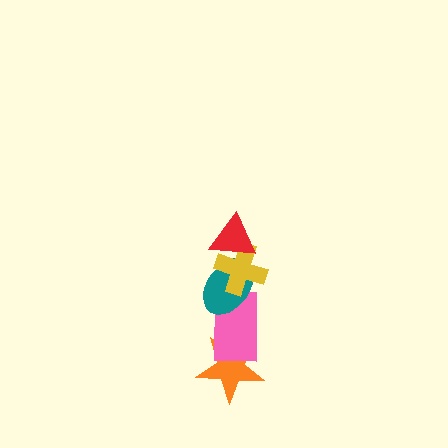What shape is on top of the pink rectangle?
The teal ellipse is on top of the pink rectangle.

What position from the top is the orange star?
The orange star is 5th from the top.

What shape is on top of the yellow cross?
The red triangle is on top of the yellow cross.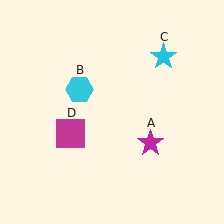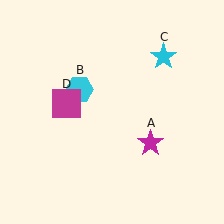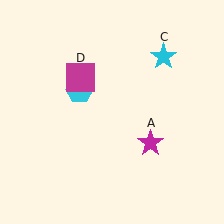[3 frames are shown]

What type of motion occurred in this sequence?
The magenta square (object D) rotated clockwise around the center of the scene.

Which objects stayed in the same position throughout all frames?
Magenta star (object A) and cyan hexagon (object B) and cyan star (object C) remained stationary.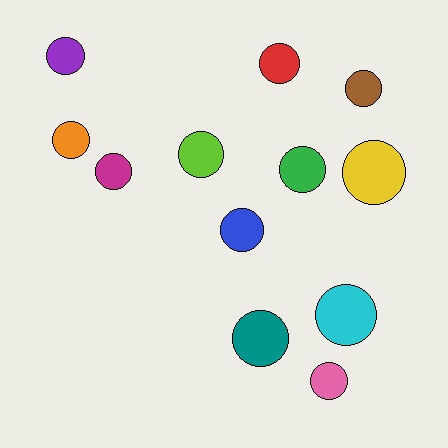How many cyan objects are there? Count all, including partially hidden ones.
There is 1 cyan object.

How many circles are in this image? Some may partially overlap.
There are 12 circles.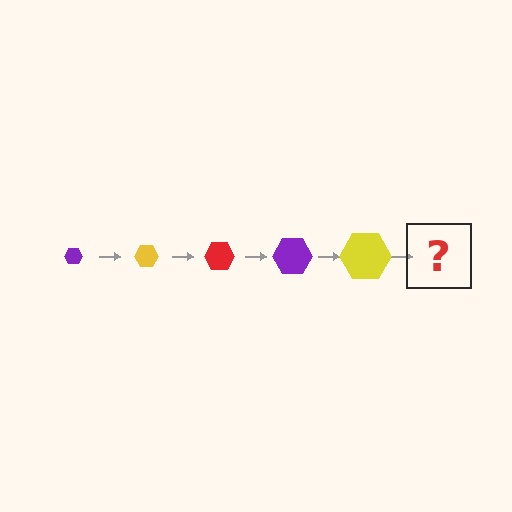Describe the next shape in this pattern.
It should be a red hexagon, larger than the previous one.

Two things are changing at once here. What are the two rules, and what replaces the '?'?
The two rules are that the hexagon grows larger each step and the color cycles through purple, yellow, and red. The '?' should be a red hexagon, larger than the previous one.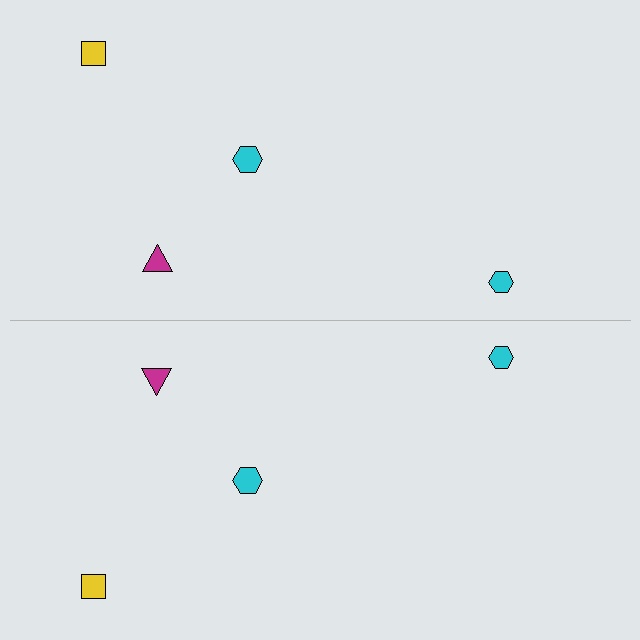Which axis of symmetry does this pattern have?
The pattern has a horizontal axis of symmetry running through the center of the image.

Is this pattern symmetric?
Yes, this pattern has bilateral (reflection) symmetry.